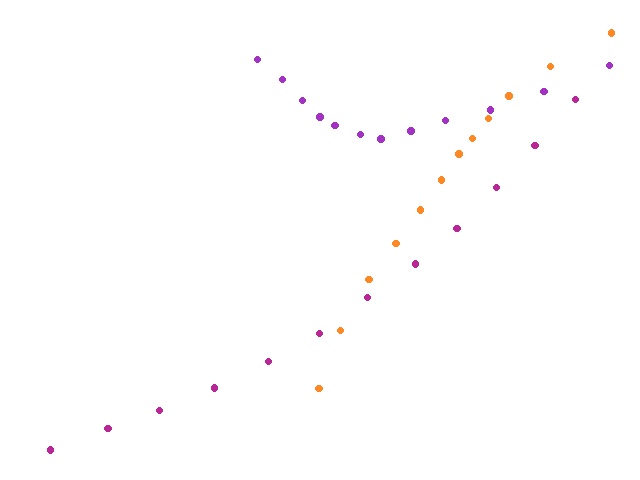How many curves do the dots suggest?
There are 3 distinct paths.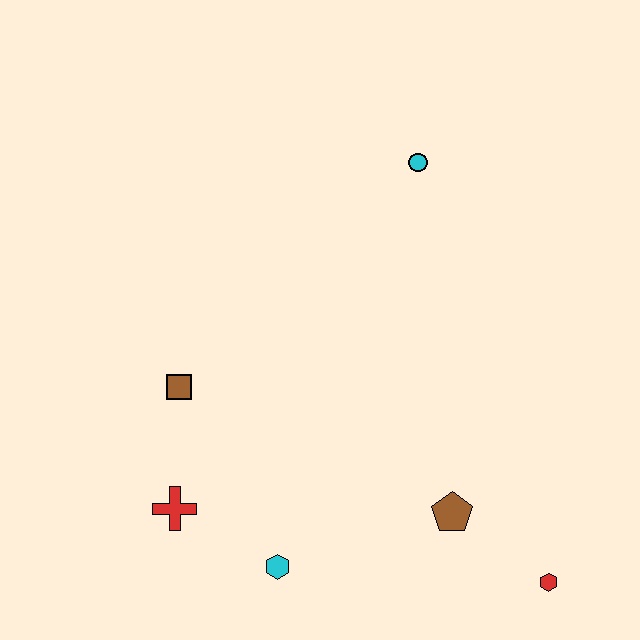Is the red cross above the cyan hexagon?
Yes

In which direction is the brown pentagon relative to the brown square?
The brown pentagon is to the right of the brown square.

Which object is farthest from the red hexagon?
The cyan circle is farthest from the red hexagon.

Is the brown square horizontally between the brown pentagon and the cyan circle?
No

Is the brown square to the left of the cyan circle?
Yes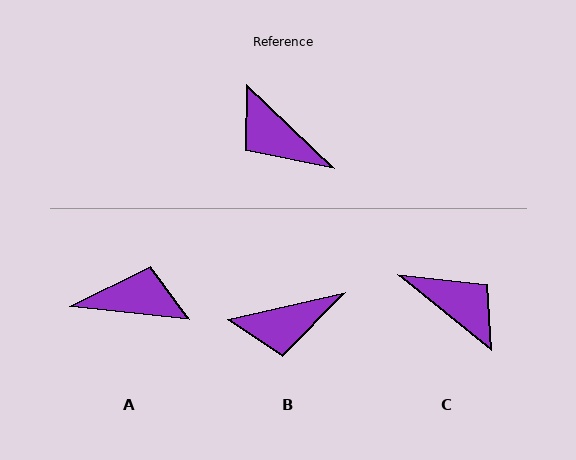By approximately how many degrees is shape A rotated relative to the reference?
Approximately 143 degrees clockwise.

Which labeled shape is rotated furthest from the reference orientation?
C, about 175 degrees away.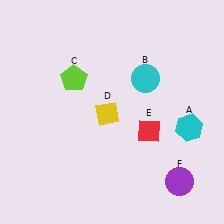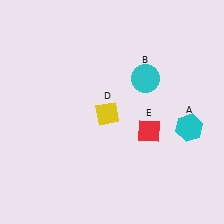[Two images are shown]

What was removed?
The lime pentagon (C), the purple circle (F) were removed in Image 2.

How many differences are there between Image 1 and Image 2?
There are 2 differences between the two images.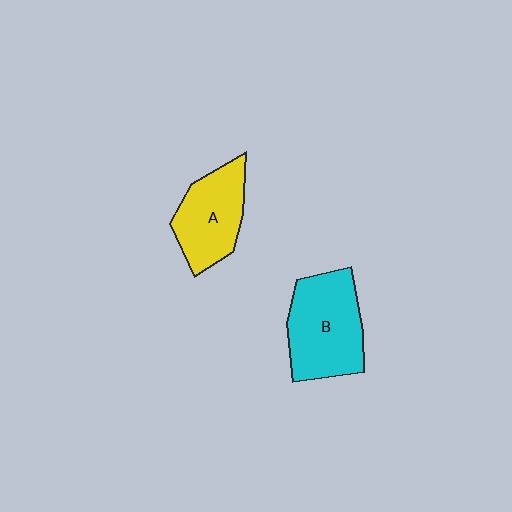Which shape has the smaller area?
Shape A (yellow).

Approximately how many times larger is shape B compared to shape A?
Approximately 1.3 times.